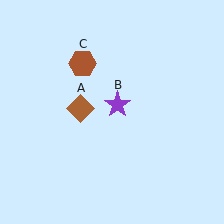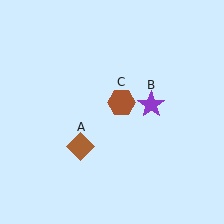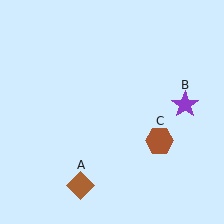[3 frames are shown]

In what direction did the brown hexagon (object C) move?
The brown hexagon (object C) moved down and to the right.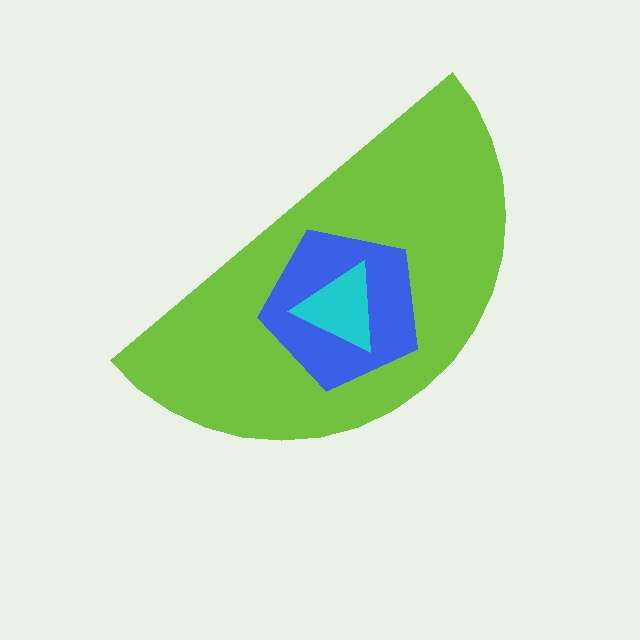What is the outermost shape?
The lime semicircle.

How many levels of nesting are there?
3.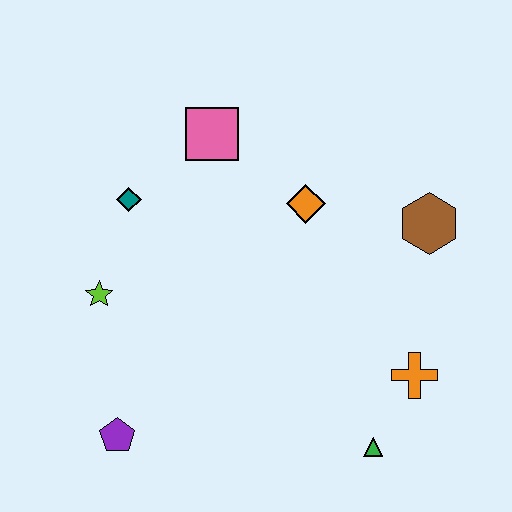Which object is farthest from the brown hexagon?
The purple pentagon is farthest from the brown hexagon.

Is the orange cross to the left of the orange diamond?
No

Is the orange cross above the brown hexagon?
No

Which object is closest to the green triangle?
The orange cross is closest to the green triangle.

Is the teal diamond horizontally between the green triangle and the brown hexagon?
No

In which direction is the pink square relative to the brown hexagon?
The pink square is to the left of the brown hexagon.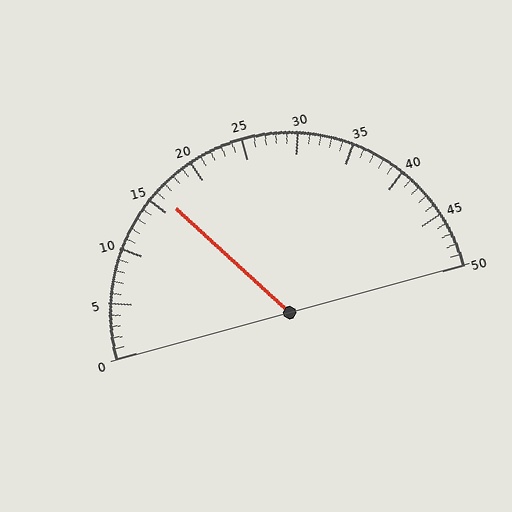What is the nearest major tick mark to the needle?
The nearest major tick mark is 15.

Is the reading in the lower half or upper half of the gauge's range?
The reading is in the lower half of the range (0 to 50).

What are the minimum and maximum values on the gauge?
The gauge ranges from 0 to 50.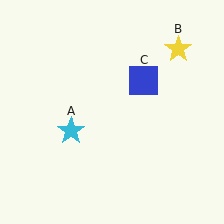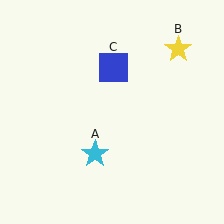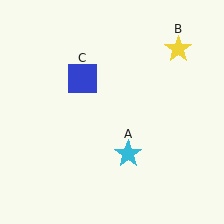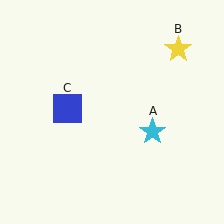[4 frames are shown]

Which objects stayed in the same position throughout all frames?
Yellow star (object B) remained stationary.